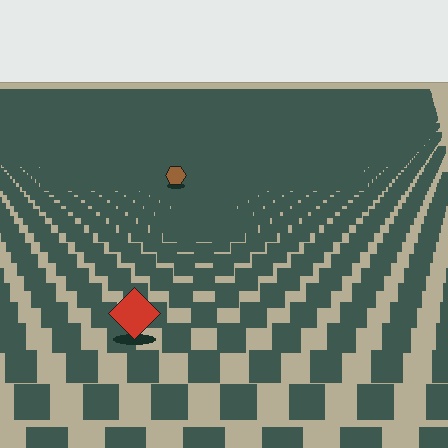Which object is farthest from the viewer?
The brown hexagon is farthest from the viewer. It appears smaller and the ground texture around it is denser.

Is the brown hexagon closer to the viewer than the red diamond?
No. The red diamond is closer — you can tell from the texture gradient: the ground texture is coarser near it.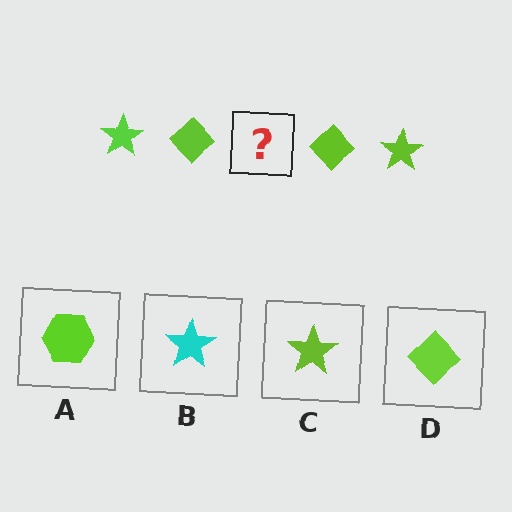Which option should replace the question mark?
Option C.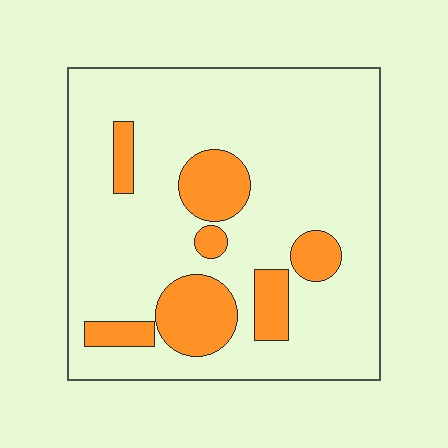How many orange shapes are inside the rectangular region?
7.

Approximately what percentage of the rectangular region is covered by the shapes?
Approximately 20%.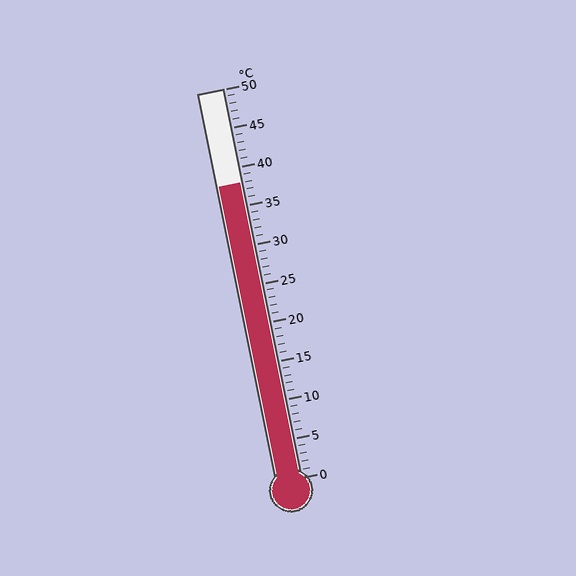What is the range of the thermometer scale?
The thermometer scale ranges from 0°C to 50°C.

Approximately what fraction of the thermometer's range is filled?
The thermometer is filled to approximately 75% of its range.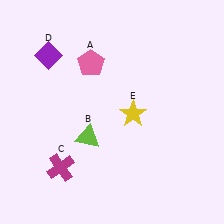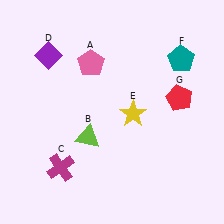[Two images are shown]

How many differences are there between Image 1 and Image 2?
There are 2 differences between the two images.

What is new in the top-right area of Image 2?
A red pentagon (G) was added in the top-right area of Image 2.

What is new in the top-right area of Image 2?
A teal pentagon (F) was added in the top-right area of Image 2.